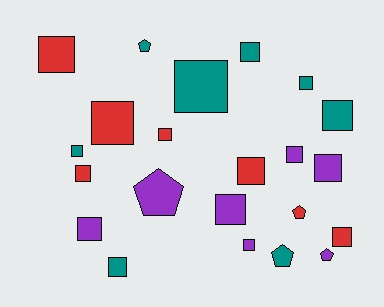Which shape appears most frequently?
Square, with 17 objects.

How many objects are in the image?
There are 22 objects.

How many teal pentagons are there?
There are 2 teal pentagons.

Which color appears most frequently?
Teal, with 8 objects.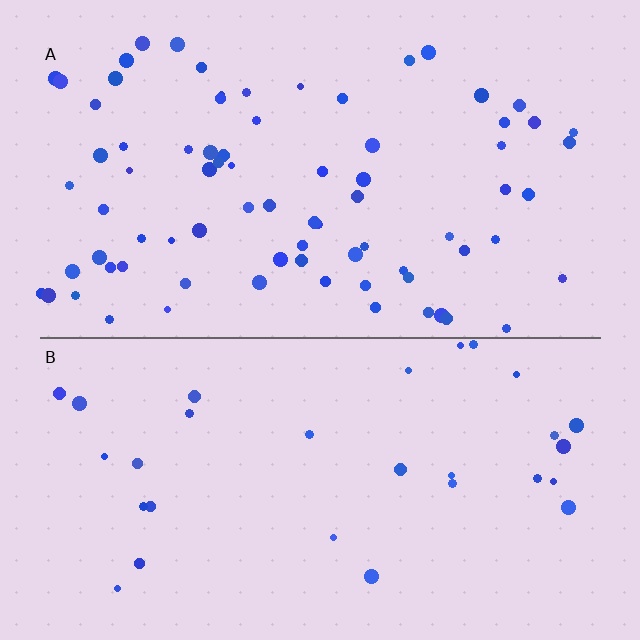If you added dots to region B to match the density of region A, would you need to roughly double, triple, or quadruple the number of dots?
Approximately triple.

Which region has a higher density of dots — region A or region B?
A (the top).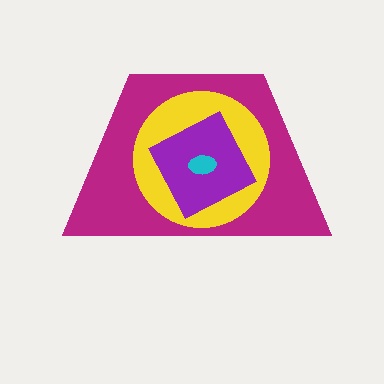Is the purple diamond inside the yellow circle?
Yes.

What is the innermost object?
The cyan ellipse.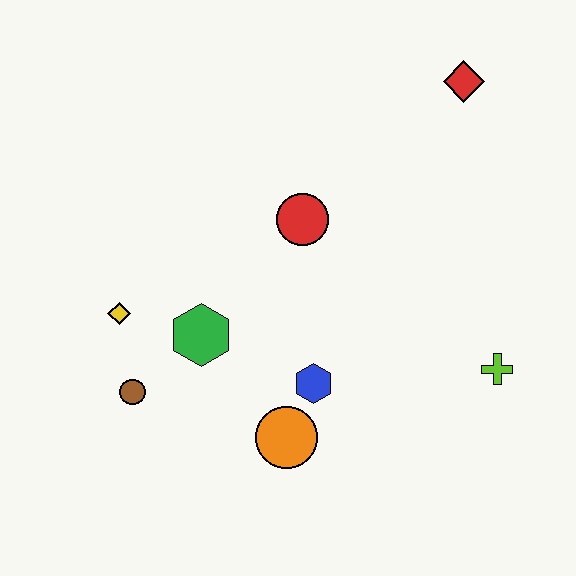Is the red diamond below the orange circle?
No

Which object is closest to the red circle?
The green hexagon is closest to the red circle.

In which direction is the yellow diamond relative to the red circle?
The yellow diamond is to the left of the red circle.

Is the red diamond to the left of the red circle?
No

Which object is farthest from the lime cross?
The yellow diamond is farthest from the lime cross.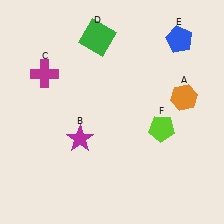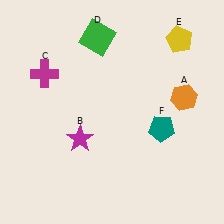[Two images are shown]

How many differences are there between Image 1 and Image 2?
There are 2 differences between the two images.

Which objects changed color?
E changed from blue to yellow. F changed from lime to teal.